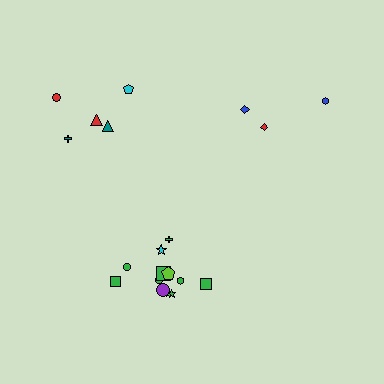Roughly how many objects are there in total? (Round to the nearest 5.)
Roughly 20 objects in total.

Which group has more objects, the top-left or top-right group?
The top-left group.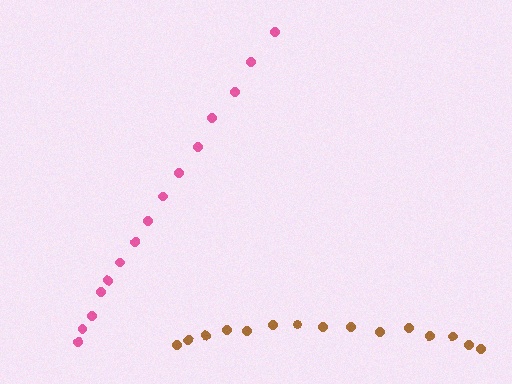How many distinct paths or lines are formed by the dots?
There are 2 distinct paths.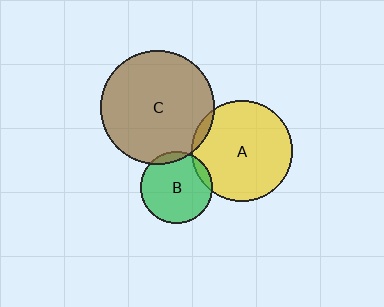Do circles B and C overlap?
Yes.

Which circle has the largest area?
Circle C (brown).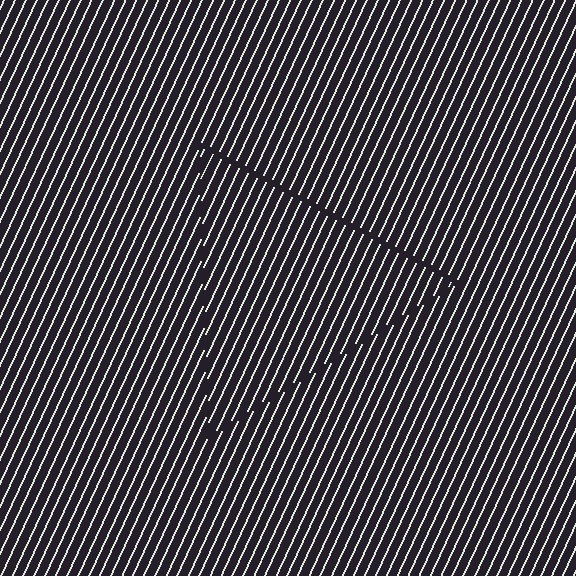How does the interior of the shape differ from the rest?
The interior of the shape contains the same grating, shifted by half a period — the contour is defined by the phase discontinuity where line-ends from the inner and outer gratings abut.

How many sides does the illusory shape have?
3 sides — the line-ends trace a triangle.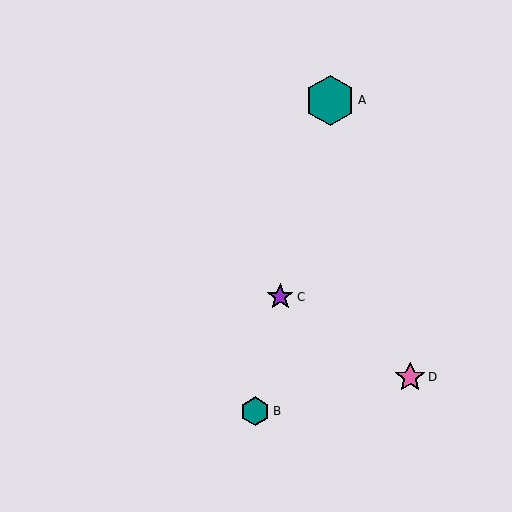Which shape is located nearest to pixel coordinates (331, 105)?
The teal hexagon (labeled A) at (330, 100) is nearest to that location.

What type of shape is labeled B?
Shape B is a teal hexagon.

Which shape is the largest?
The teal hexagon (labeled A) is the largest.